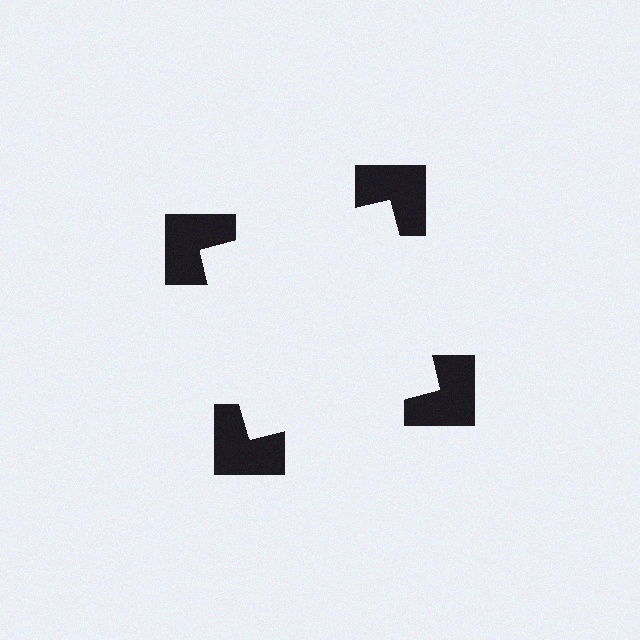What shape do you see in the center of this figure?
An illusory square — its edges are inferred from the aligned wedge cuts in the notched squares, not physically drawn.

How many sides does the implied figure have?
4 sides.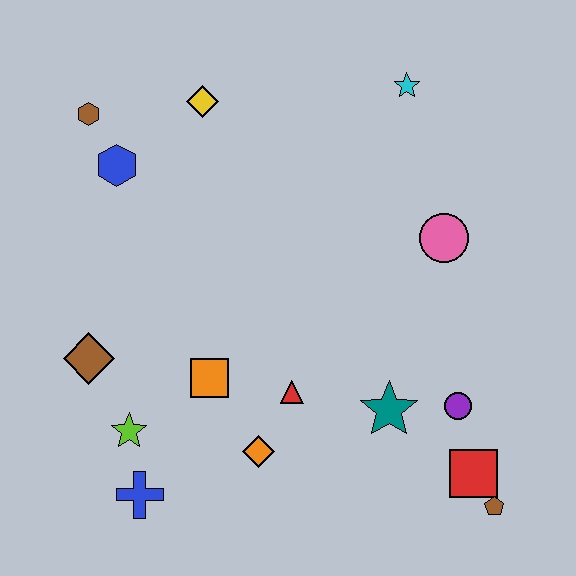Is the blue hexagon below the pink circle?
No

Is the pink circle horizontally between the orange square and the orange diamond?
No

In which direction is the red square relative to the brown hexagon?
The red square is to the right of the brown hexagon.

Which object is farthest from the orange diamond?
The cyan star is farthest from the orange diamond.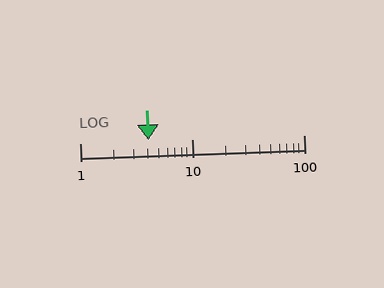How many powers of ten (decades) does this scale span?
The scale spans 2 decades, from 1 to 100.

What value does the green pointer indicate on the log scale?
The pointer indicates approximately 4.1.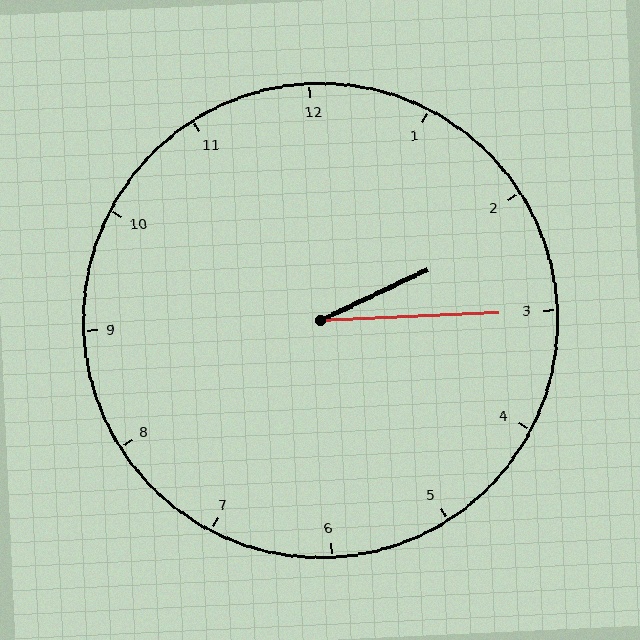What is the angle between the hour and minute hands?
Approximately 22 degrees.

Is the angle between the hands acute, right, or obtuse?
It is acute.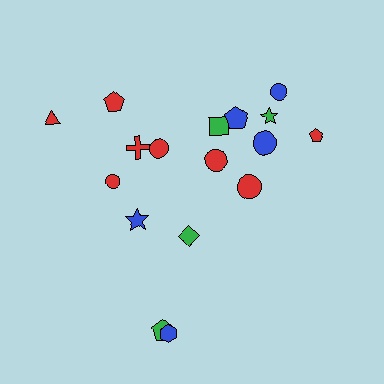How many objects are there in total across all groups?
There are 17 objects.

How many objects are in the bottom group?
There are 3 objects.